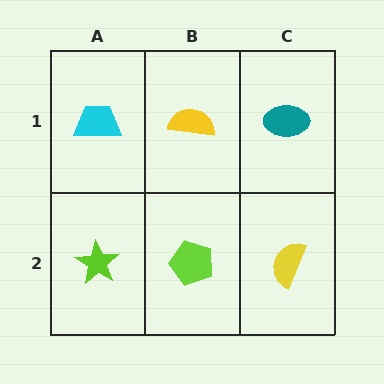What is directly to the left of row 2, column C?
A lime pentagon.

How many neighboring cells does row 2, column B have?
3.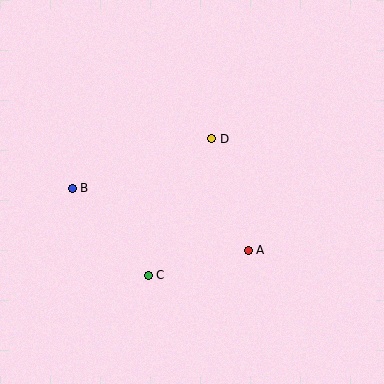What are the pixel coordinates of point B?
Point B is at (72, 188).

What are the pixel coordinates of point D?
Point D is at (212, 139).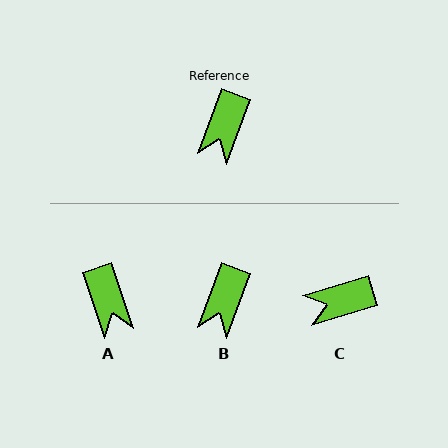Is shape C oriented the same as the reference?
No, it is off by about 53 degrees.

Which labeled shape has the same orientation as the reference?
B.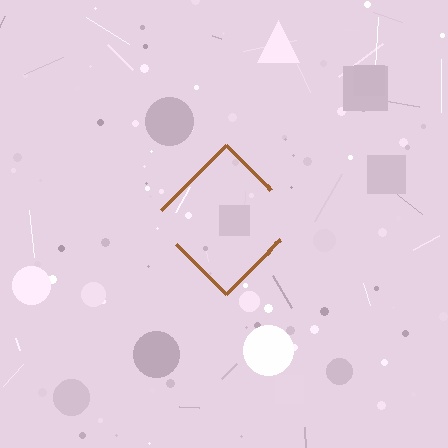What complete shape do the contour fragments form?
The contour fragments form a diamond.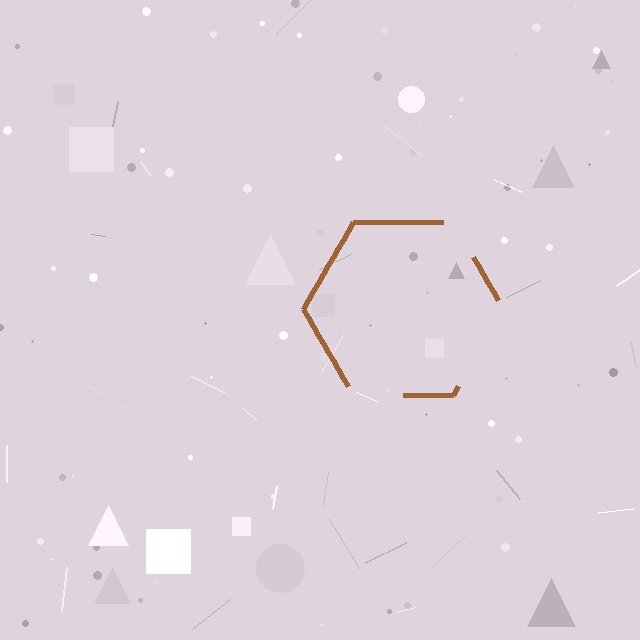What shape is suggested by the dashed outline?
The dashed outline suggests a hexagon.